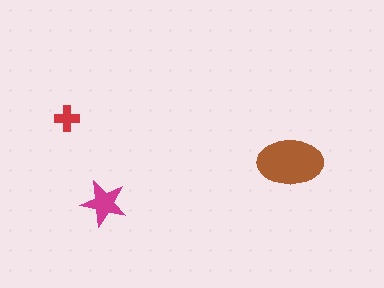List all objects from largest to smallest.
The brown ellipse, the magenta star, the red cross.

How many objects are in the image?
There are 3 objects in the image.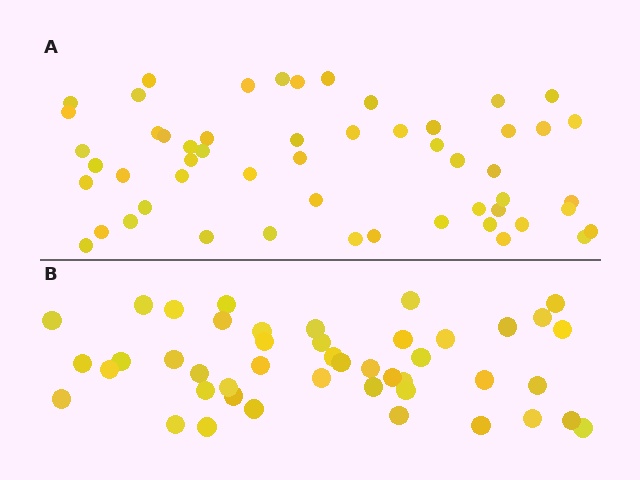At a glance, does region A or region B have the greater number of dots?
Region A (the top region) has more dots.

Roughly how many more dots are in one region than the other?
Region A has roughly 8 or so more dots than region B.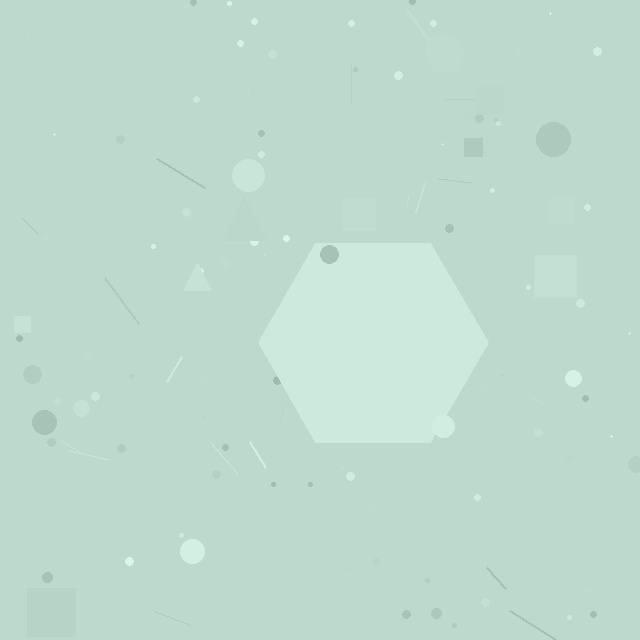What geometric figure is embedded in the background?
A hexagon is embedded in the background.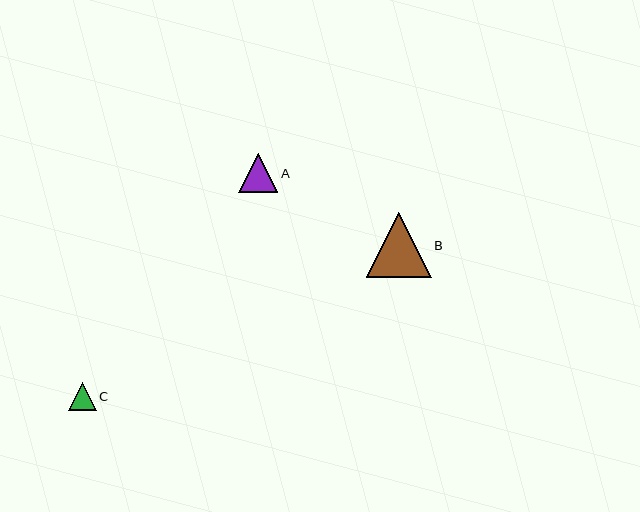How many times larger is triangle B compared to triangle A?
Triangle B is approximately 1.7 times the size of triangle A.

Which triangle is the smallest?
Triangle C is the smallest with a size of approximately 28 pixels.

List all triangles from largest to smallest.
From largest to smallest: B, A, C.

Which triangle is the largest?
Triangle B is the largest with a size of approximately 65 pixels.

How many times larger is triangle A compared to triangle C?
Triangle A is approximately 1.4 times the size of triangle C.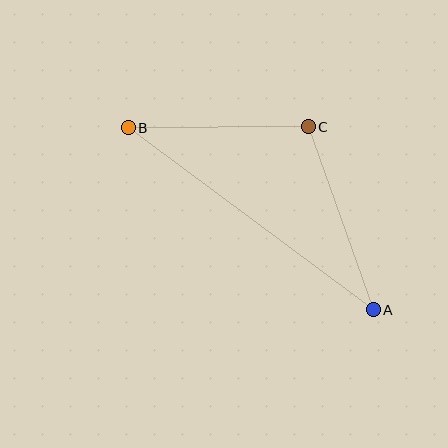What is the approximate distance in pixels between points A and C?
The distance between A and C is approximately 194 pixels.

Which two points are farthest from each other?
Points A and B are farthest from each other.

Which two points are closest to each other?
Points B and C are closest to each other.